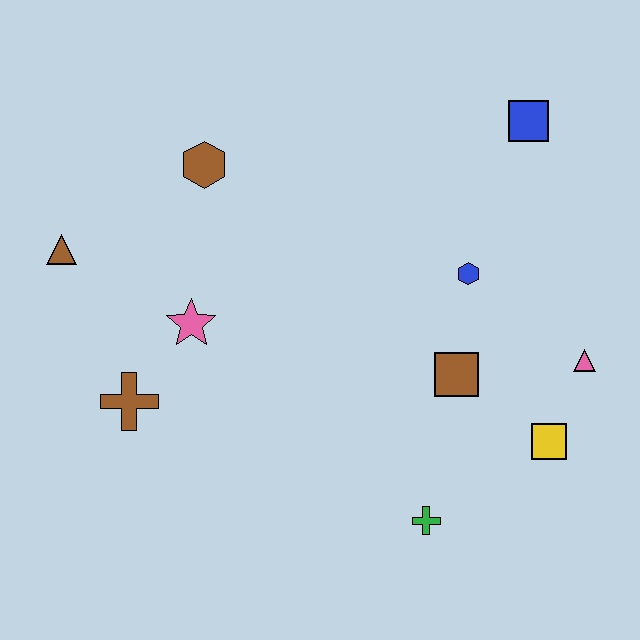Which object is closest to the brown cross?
The pink star is closest to the brown cross.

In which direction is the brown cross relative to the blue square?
The brown cross is to the left of the blue square.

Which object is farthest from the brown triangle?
The pink triangle is farthest from the brown triangle.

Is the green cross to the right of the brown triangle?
Yes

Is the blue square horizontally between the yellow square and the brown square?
Yes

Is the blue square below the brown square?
No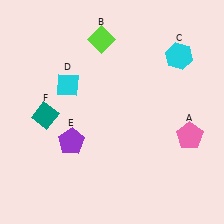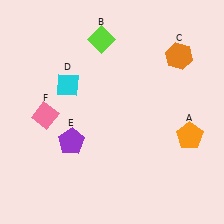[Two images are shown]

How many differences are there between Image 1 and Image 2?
There are 3 differences between the two images.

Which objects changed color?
A changed from pink to orange. C changed from cyan to orange. F changed from teal to pink.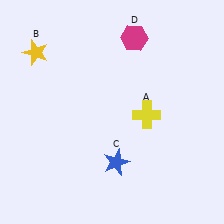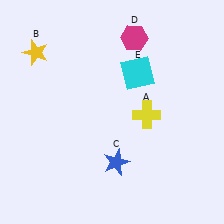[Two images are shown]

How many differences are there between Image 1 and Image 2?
There is 1 difference between the two images.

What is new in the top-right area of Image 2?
A cyan square (E) was added in the top-right area of Image 2.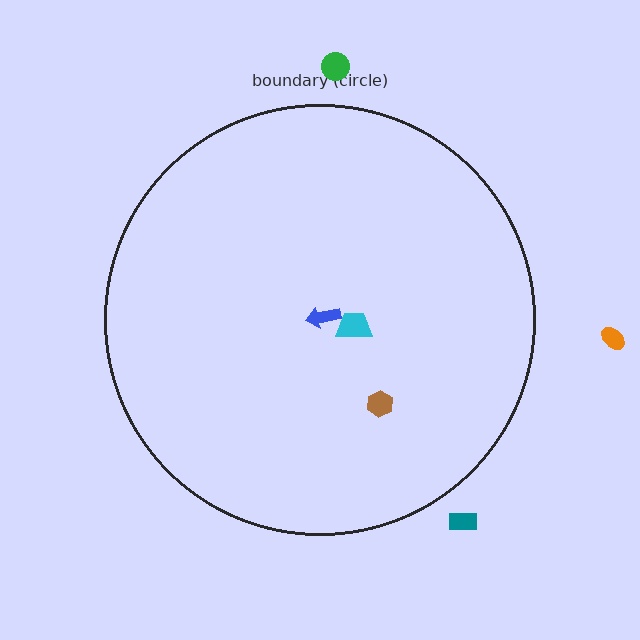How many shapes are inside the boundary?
3 inside, 3 outside.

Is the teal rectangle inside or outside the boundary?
Outside.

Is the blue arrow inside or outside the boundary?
Inside.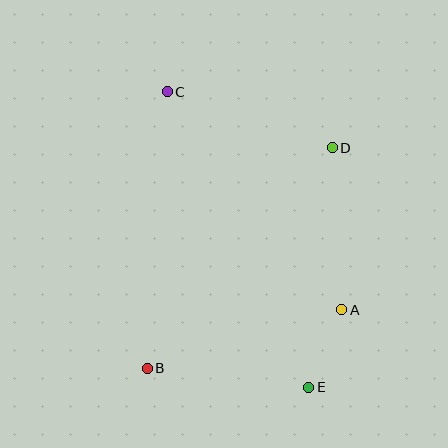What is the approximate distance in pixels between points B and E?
The distance between B and E is approximately 162 pixels.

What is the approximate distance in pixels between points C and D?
The distance between C and D is approximately 174 pixels.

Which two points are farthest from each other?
Points C and E are farthest from each other.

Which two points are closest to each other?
Points A and E are closest to each other.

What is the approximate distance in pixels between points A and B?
The distance between A and B is approximately 203 pixels.